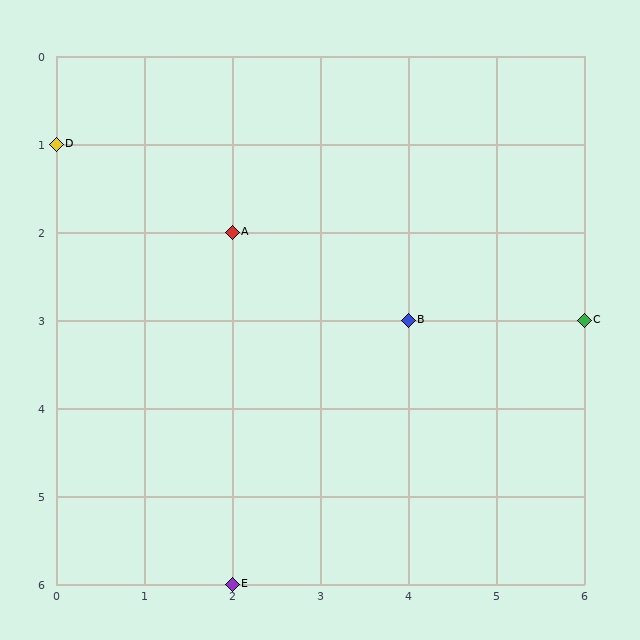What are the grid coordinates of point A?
Point A is at grid coordinates (2, 2).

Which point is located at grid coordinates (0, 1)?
Point D is at (0, 1).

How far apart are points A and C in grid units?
Points A and C are 4 columns and 1 row apart (about 4.1 grid units diagonally).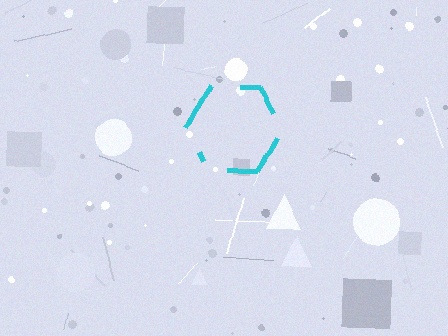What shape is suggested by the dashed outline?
The dashed outline suggests a hexagon.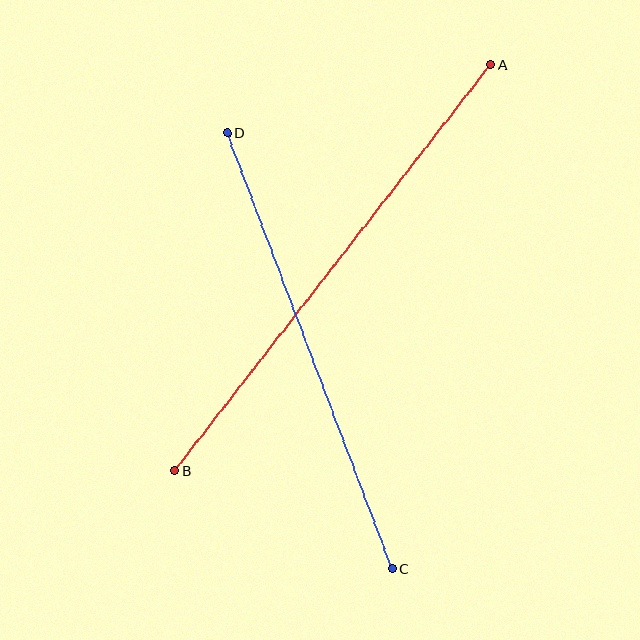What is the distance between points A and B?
The distance is approximately 514 pixels.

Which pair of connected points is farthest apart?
Points A and B are farthest apart.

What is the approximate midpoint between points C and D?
The midpoint is at approximately (310, 351) pixels.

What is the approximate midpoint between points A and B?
The midpoint is at approximately (333, 267) pixels.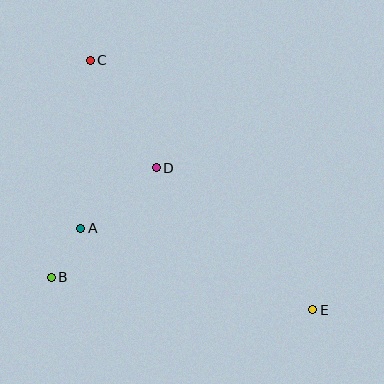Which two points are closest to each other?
Points A and B are closest to each other.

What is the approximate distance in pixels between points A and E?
The distance between A and E is approximately 246 pixels.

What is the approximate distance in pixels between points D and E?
The distance between D and E is approximately 211 pixels.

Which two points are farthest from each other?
Points C and E are farthest from each other.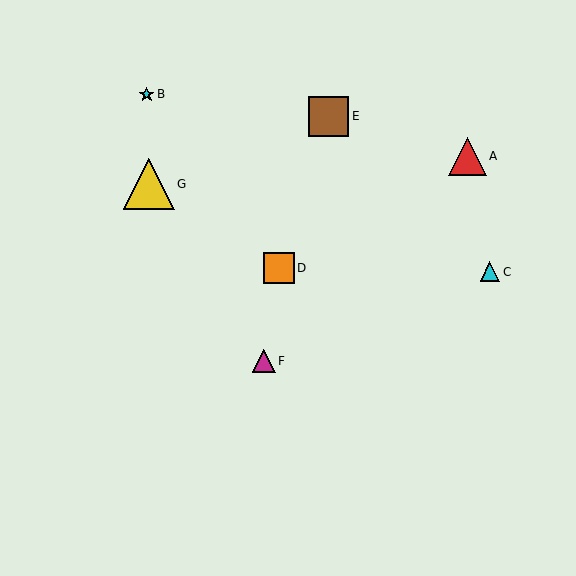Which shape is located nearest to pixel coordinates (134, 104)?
The cyan star (labeled B) at (147, 95) is nearest to that location.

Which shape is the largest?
The yellow triangle (labeled G) is the largest.